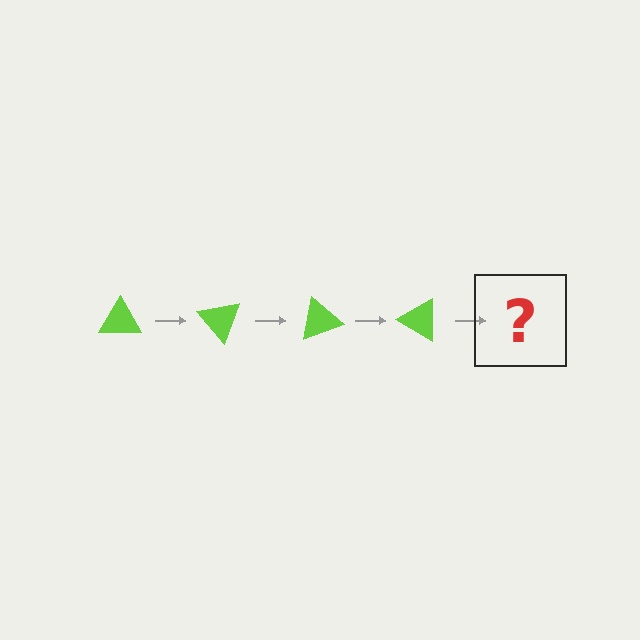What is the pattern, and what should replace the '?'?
The pattern is that the triangle rotates 50 degrees each step. The '?' should be a lime triangle rotated 200 degrees.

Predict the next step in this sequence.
The next step is a lime triangle rotated 200 degrees.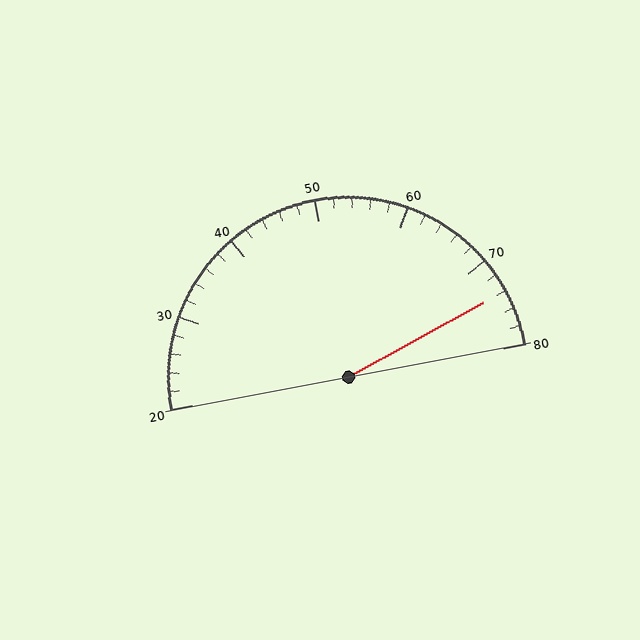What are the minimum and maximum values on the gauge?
The gauge ranges from 20 to 80.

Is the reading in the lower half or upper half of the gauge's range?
The reading is in the upper half of the range (20 to 80).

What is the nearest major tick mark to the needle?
The nearest major tick mark is 70.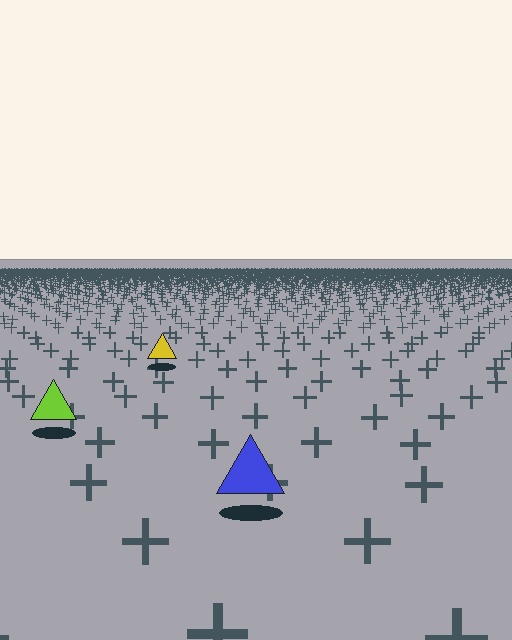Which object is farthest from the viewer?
The yellow triangle is farthest from the viewer. It appears smaller and the ground texture around it is denser.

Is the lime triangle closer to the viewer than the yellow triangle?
Yes. The lime triangle is closer — you can tell from the texture gradient: the ground texture is coarser near it.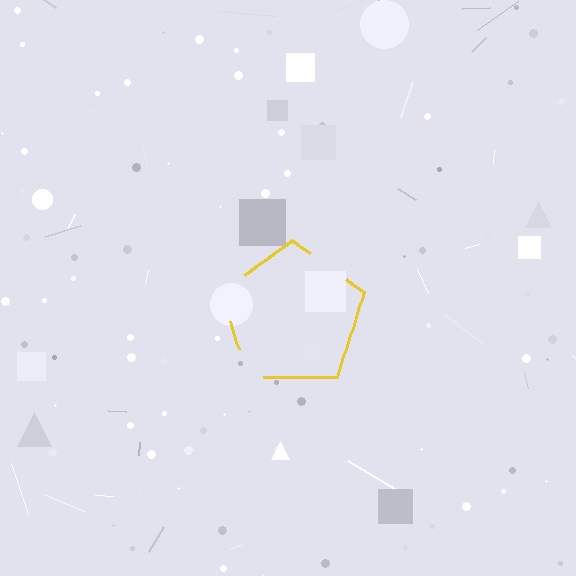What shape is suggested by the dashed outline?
The dashed outline suggests a pentagon.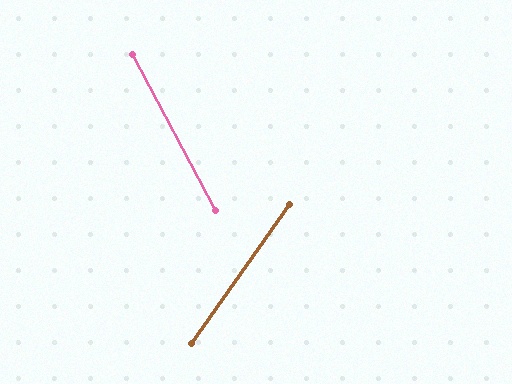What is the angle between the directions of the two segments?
Approximately 63 degrees.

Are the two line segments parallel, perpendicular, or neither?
Neither parallel nor perpendicular — they differ by about 63°.